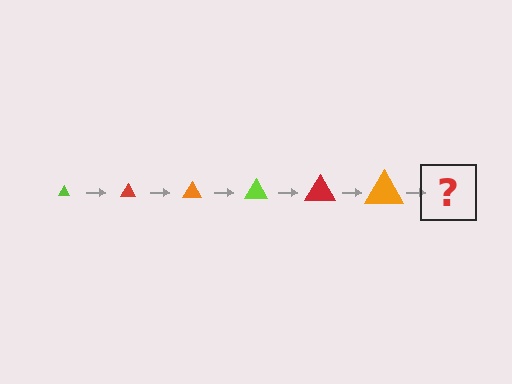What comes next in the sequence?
The next element should be a lime triangle, larger than the previous one.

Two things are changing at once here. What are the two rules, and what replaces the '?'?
The two rules are that the triangle grows larger each step and the color cycles through lime, red, and orange. The '?' should be a lime triangle, larger than the previous one.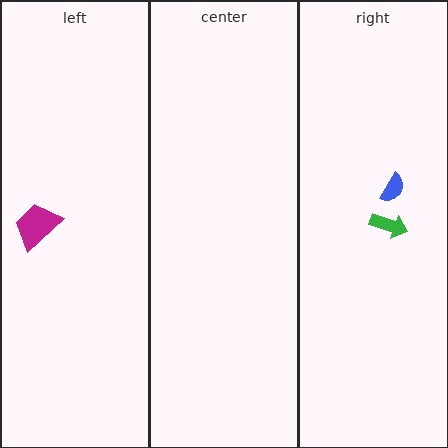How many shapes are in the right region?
2.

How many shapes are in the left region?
1.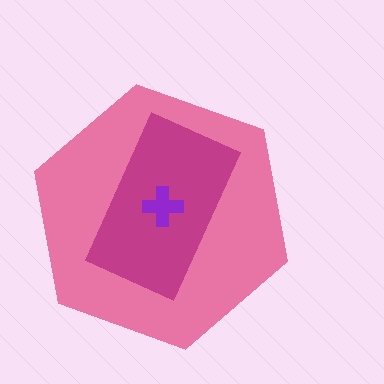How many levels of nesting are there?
3.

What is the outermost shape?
The pink hexagon.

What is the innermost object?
The purple cross.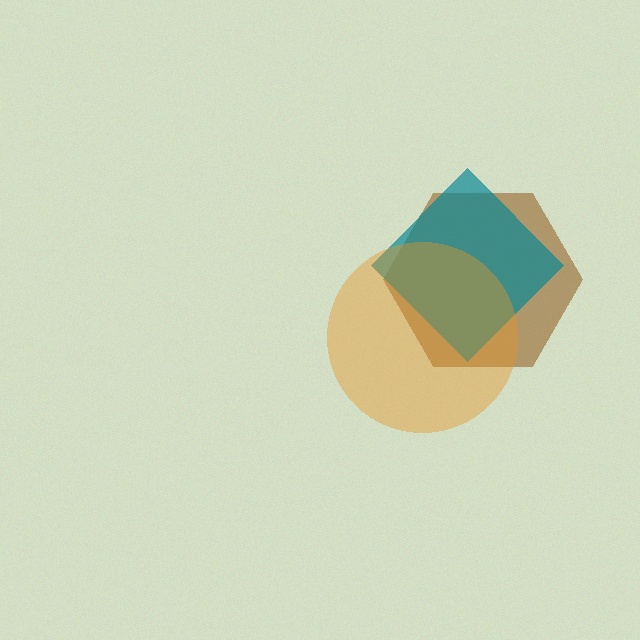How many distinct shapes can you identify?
There are 3 distinct shapes: a brown hexagon, a teal diamond, an orange circle.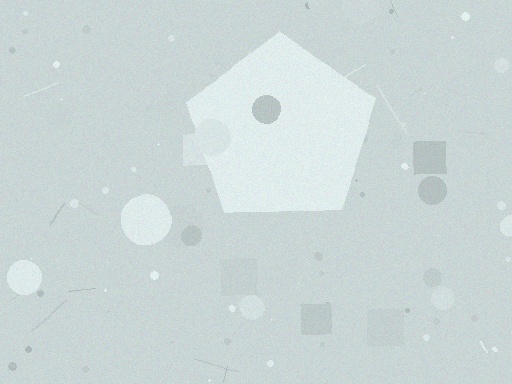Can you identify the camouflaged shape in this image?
The camouflaged shape is a pentagon.